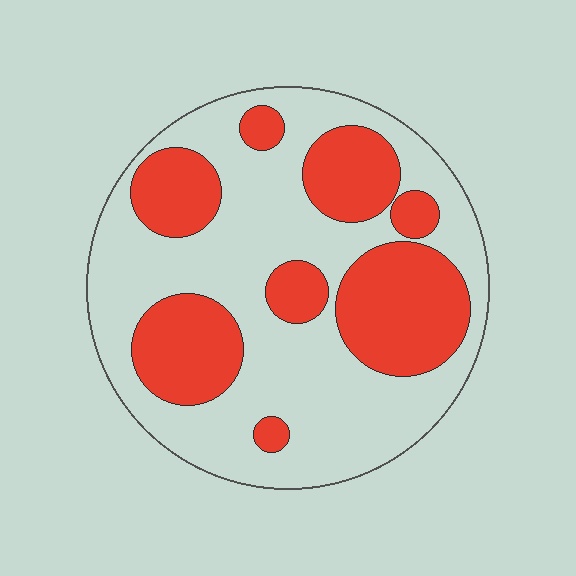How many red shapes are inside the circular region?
8.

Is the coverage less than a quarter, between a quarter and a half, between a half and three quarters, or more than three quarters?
Between a quarter and a half.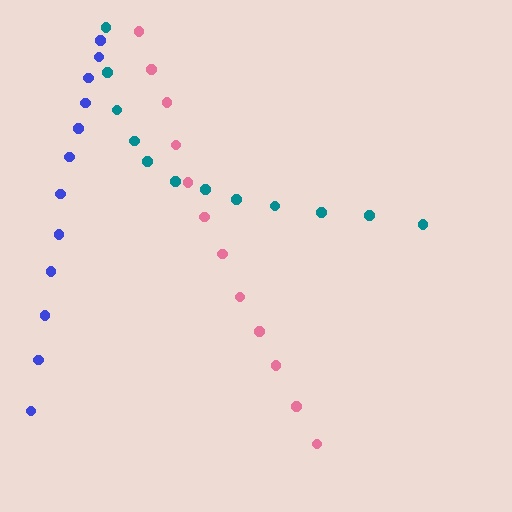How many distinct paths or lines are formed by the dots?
There are 3 distinct paths.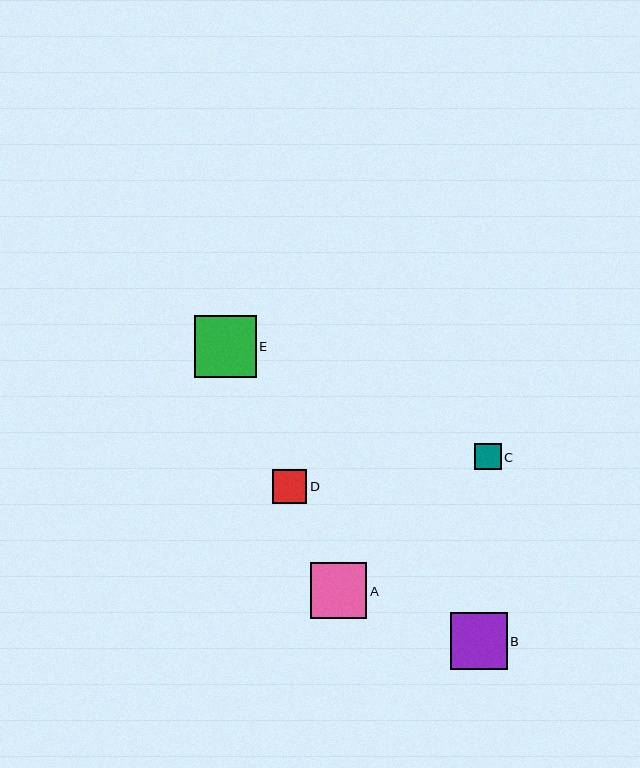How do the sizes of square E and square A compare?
Square E and square A are approximately the same size.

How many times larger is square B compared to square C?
Square B is approximately 2.2 times the size of square C.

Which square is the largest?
Square E is the largest with a size of approximately 61 pixels.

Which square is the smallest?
Square C is the smallest with a size of approximately 26 pixels.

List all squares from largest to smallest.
From largest to smallest: E, B, A, D, C.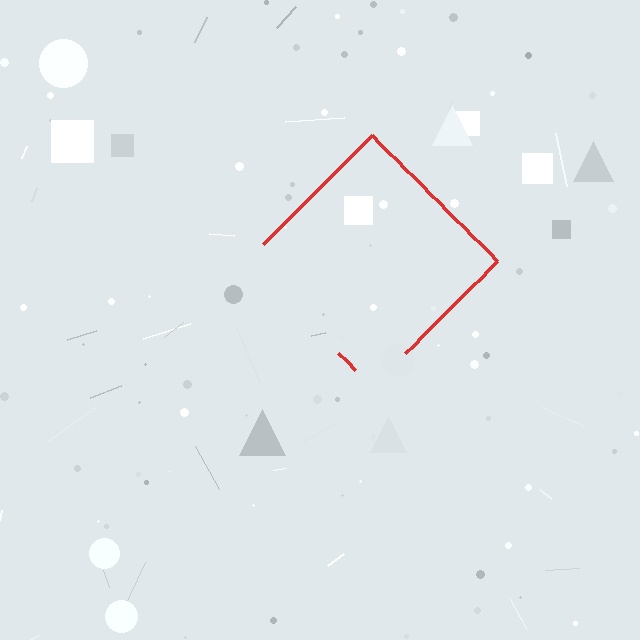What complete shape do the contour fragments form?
The contour fragments form a diamond.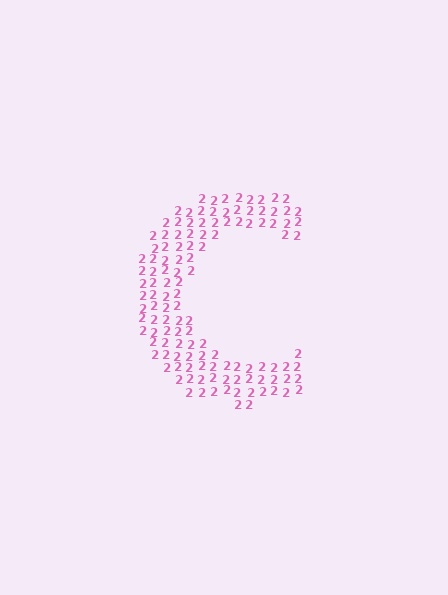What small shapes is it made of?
It is made of small digit 2's.